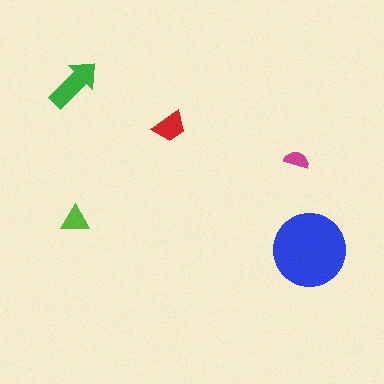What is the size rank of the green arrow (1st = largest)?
2nd.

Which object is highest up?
The green arrow is topmost.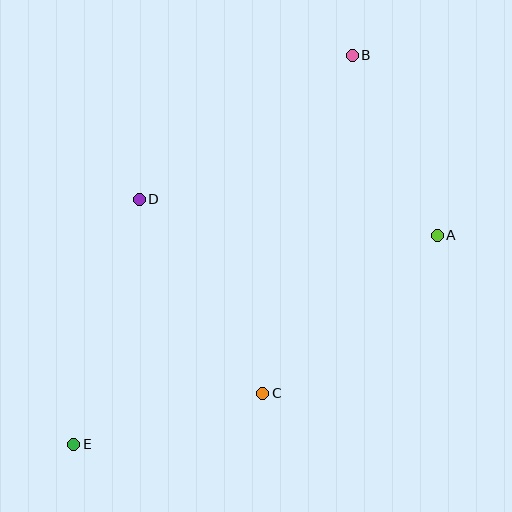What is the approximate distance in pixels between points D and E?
The distance between D and E is approximately 254 pixels.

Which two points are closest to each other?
Points C and E are closest to each other.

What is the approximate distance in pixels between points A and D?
The distance between A and D is approximately 301 pixels.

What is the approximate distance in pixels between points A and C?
The distance between A and C is approximately 235 pixels.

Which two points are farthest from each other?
Points B and E are farthest from each other.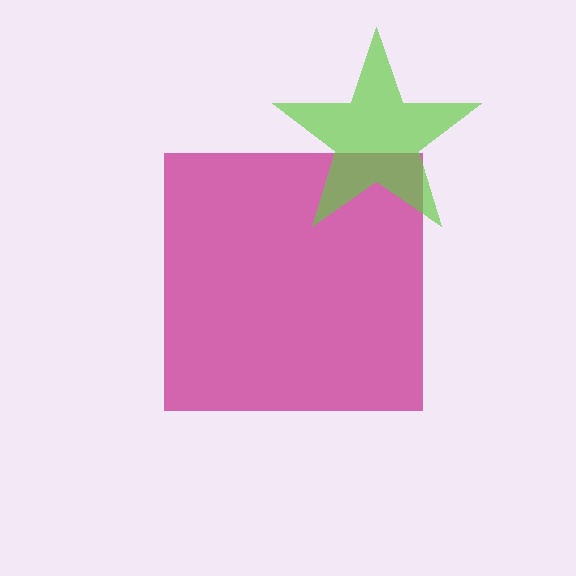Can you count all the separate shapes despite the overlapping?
Yes, there are 2 separate shapes.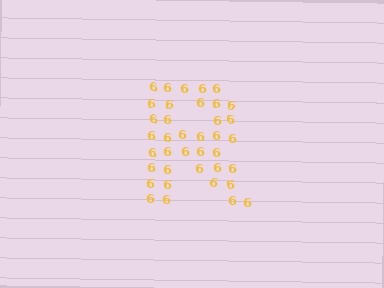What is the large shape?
The large shape is the letter R.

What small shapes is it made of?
It is made of small digit 6's.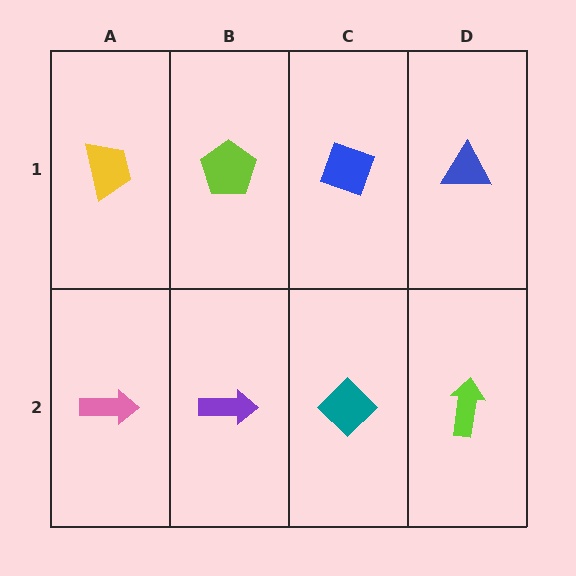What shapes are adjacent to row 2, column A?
A yellow trapezoid (row 1, column A), a purple arrow (row 2, column B).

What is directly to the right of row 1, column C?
A blue triangle.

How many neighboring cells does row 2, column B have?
3.